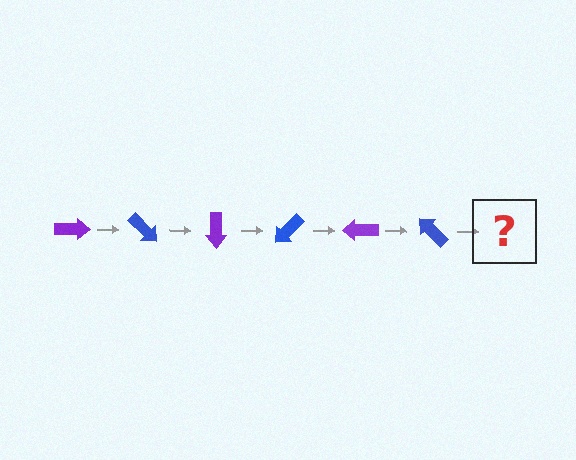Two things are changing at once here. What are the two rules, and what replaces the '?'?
The two rules are that it rotates 45 degrees each step and the color cycles through purple and blue. The '?' should be a purple arrow, rotated 270 degrees from the start.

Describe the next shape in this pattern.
It should be a purple arrow, rotated 270 degrees from the start.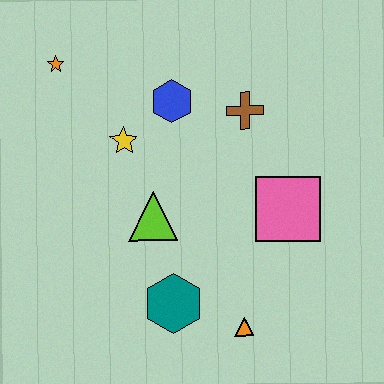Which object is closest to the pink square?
The brown cross is closest to the pink square.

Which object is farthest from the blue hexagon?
The orange triangle is farthest from the blue hexagon.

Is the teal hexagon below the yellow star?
Yes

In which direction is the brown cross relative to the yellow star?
The brown cross is to the right of the yellow star.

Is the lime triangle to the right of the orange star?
Yes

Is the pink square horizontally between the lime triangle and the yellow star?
No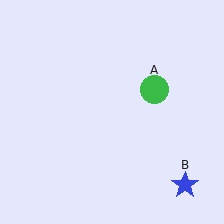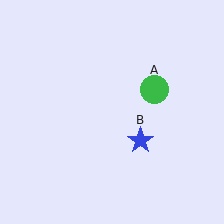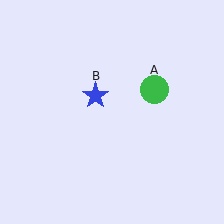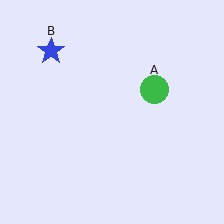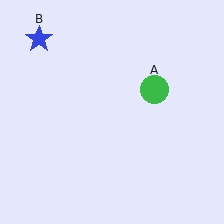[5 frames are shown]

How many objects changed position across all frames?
1 object changed position: blue star (object B).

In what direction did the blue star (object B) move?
The blue star (object B) moved up and to the left.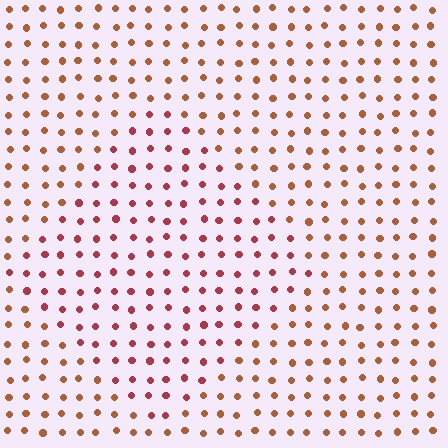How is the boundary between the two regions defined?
The boundary is defined purely by a slight shift in hue (about 31 degrees). Spacing, size, and orientation are identical on both sides.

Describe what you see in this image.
The image is filled with small brown elements in a uniform arrangement. A diamond-shaped region is visible where the elements are tinted to a slightly different hue, forming a subtle color boundary.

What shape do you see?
I see a diamond.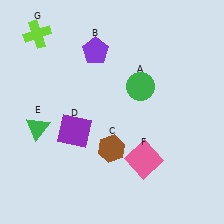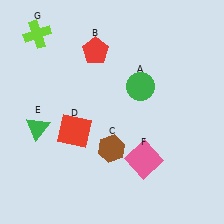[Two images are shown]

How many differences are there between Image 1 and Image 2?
There are 2 differences between the two images.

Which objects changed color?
B changed from purple to red. D changed from purple to red.